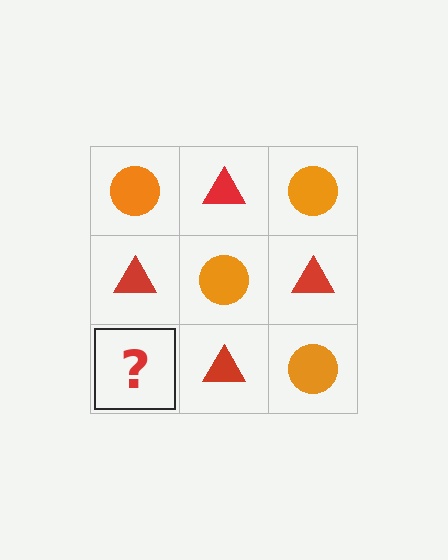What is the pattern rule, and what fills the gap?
The rule is that it alternates orange circle and red triangle in a checkerboard pattern. The gap should be filled with an orange circle.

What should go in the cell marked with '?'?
The missing cell should contain an orange circle.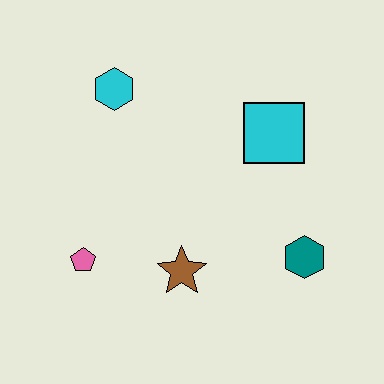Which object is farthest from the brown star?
The cyan hexagon is farthest from the brown star.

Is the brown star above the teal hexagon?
No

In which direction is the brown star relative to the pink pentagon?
The brown star is to the right of the pink pentagon.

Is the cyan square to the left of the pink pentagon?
No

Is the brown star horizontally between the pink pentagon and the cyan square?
Yes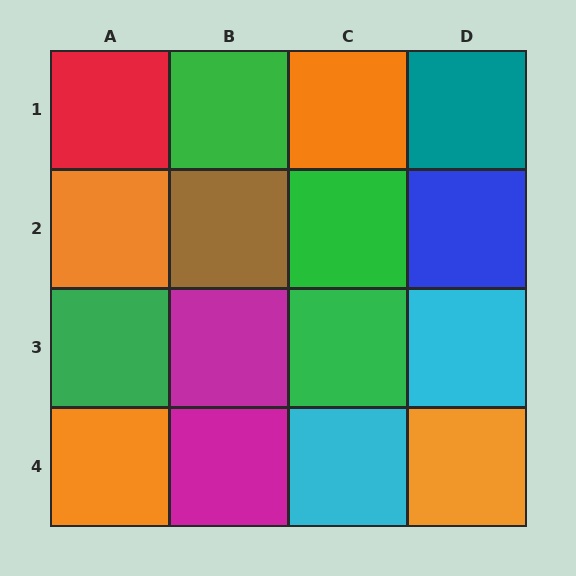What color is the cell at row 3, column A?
Green.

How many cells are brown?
1 cell is brown.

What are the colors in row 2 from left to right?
Orange, brown, green, blue.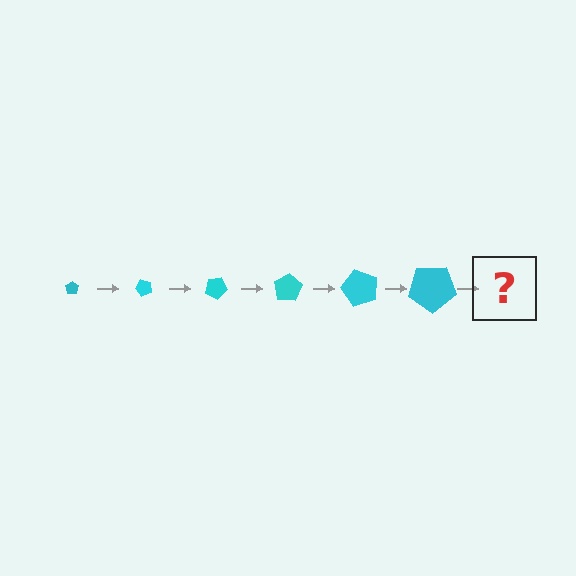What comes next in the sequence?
The next element should be a pentagon, larger than the previous one and rotated 300 degrees from the start.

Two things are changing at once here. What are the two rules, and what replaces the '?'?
The two rules are that the pentagon grows larger each step and it rotates 50 degrees each step. The '?' should be a pentagon, larger than the previous one and rotated 300 degrees from the start.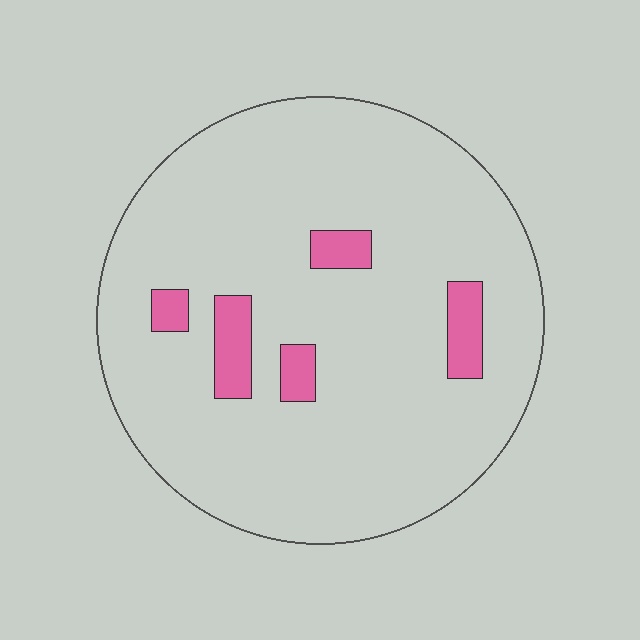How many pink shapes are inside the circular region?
5.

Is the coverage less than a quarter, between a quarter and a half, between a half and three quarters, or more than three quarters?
Less than a quarter.